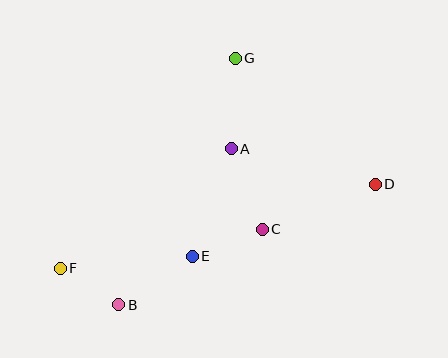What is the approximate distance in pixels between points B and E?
The distance between B and E is approximately 88 pixels.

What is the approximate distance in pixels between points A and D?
The distance between A and D is approximately 148 pixels.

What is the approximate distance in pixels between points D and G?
The distance between D and G is approximately 188 pixels.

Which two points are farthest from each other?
Points D and F are farthest from each other.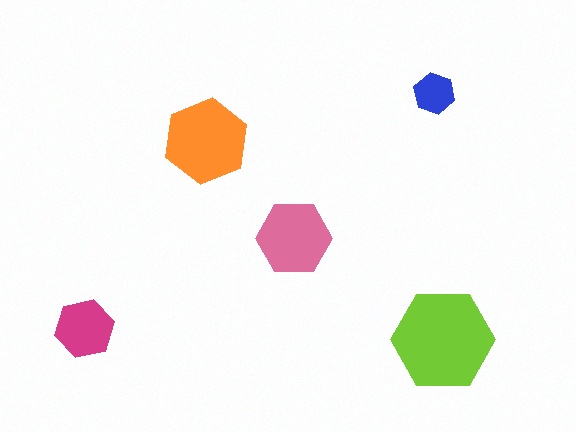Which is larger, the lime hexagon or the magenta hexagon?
The lime one.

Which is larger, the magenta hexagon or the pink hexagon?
The pink one.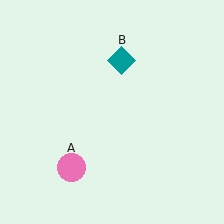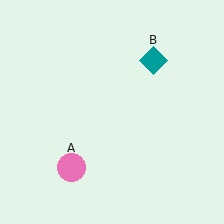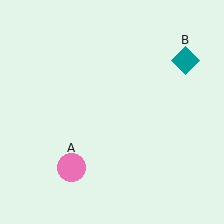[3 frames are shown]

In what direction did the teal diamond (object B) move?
The teal diamond (object B) moved right.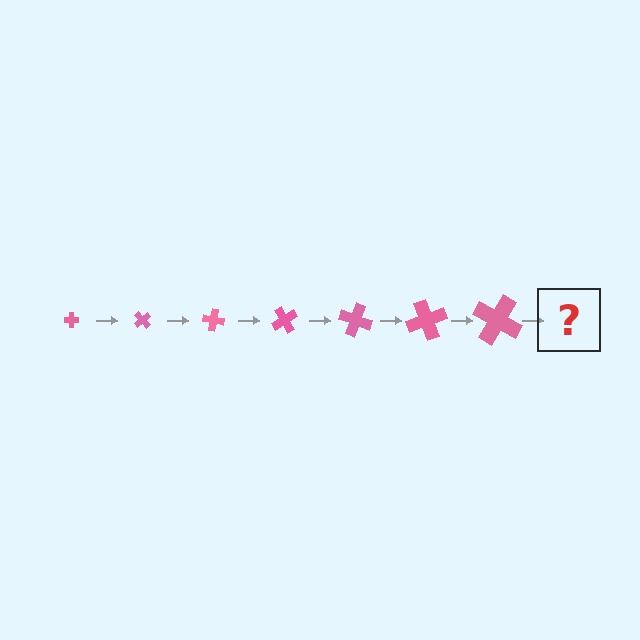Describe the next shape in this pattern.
It should be a cross, larger than the previous one and rotated 350 degrees from the start.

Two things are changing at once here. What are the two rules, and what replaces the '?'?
The two rules are that the cross grows larger each step and it rotates 50 degrees each step. The '?' should be a cross, larger than the previous one and rotated 350 degrees from the start.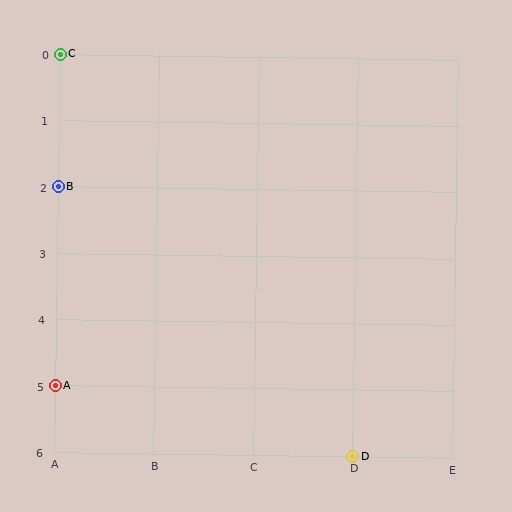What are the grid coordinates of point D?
Point D is at grid coordinates (D, 6).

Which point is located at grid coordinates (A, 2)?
Point B is at (A, 2).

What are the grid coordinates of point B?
Point B is at grid coordinates (A, 2).